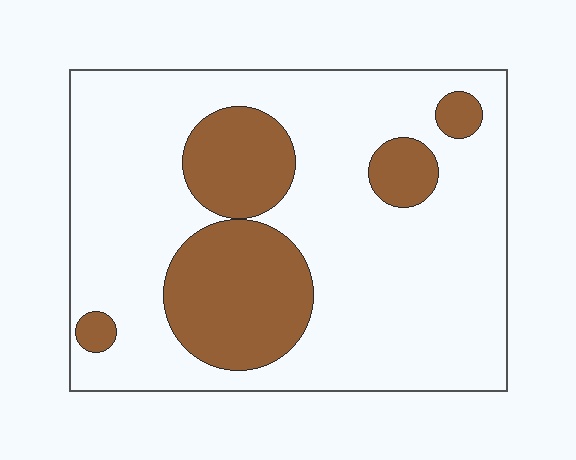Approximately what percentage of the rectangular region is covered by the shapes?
Approximately 25%.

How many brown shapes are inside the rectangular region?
5.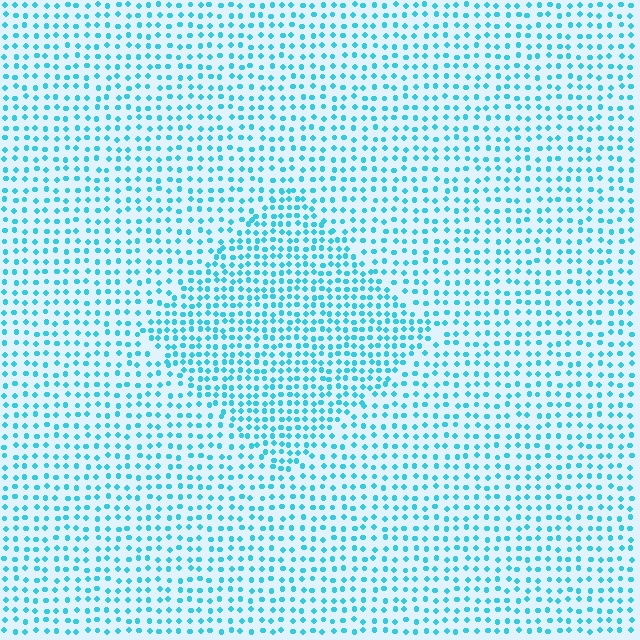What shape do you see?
I see a diamond.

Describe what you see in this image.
The image contains small cyan elements arranged at two different densities. A diamond-shaped region is visible where the elements are more densely packed than the surrounding area.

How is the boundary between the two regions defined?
The boundary is defined by a change in element density (approximately 1.6x ratio). All elements are the same color, size, and shape.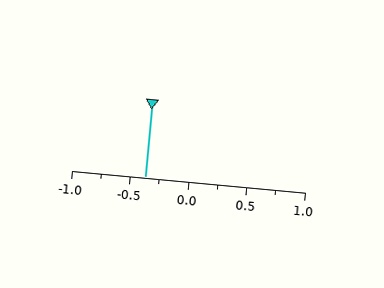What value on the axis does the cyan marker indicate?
The marker indicates approximately -0.38.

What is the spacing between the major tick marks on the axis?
The major ticks are spaced 0.5 apart.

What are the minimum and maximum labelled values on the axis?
The axis runs from -1.0 to 1.0.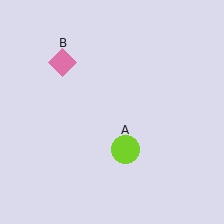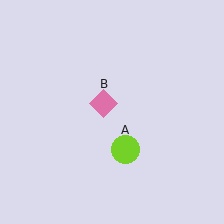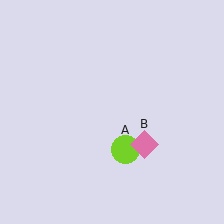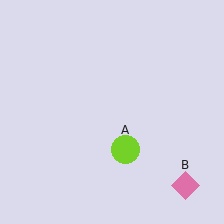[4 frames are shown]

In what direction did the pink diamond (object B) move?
The pink diamond (object B) moved down and to the right.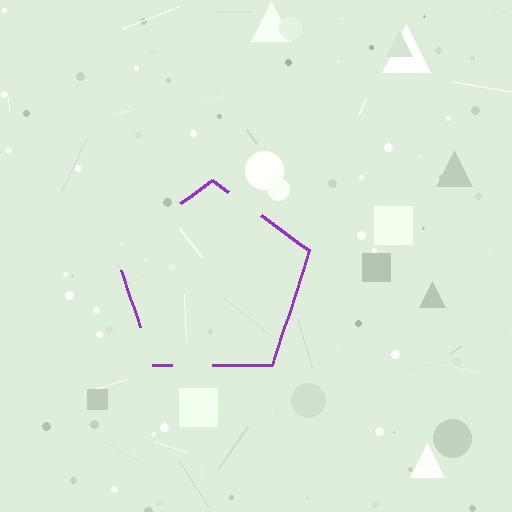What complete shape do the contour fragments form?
The contour fragments form a pentagon.